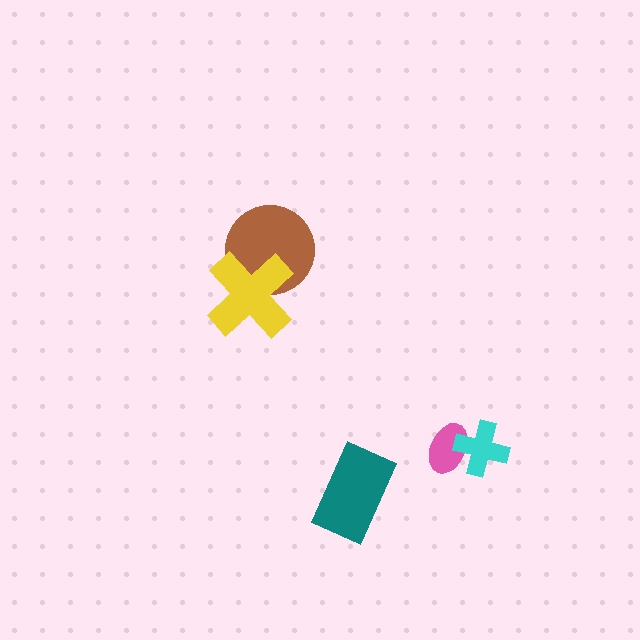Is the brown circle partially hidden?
Yes, it is partially covered by another shape.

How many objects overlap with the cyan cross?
1 object overlaps with the cyan cross.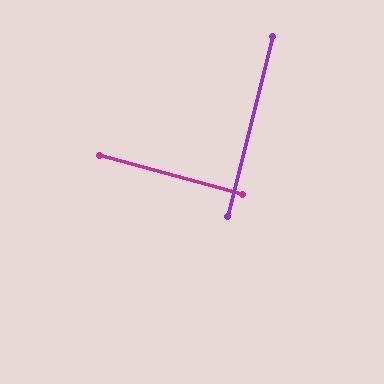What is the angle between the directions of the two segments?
Approximately 89 degrees.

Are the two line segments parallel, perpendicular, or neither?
Perpendicular — they meet at approximately 89°.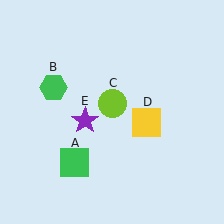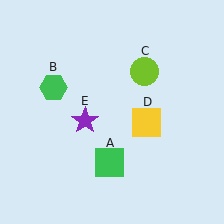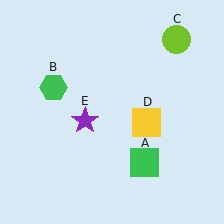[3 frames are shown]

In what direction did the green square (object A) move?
The green square (object A) moved right.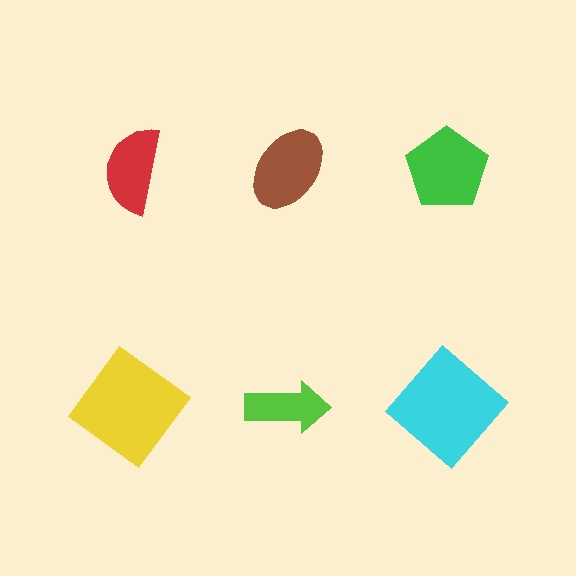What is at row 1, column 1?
A red semicircle.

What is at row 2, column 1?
A yellow diamond.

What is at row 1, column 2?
A brown ellipse.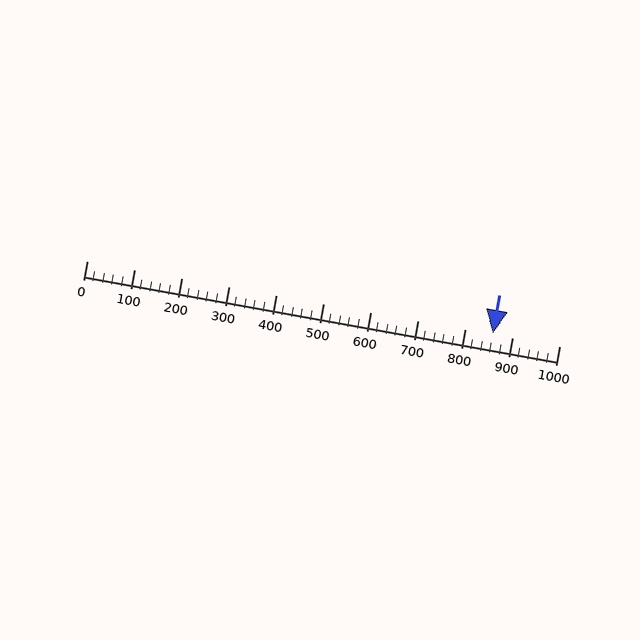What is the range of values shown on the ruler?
The ruler shows values from 0 to 1000.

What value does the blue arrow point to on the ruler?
The blue arrow points to approximately 860.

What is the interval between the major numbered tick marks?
The major tick marks are spaced 100 units apart.